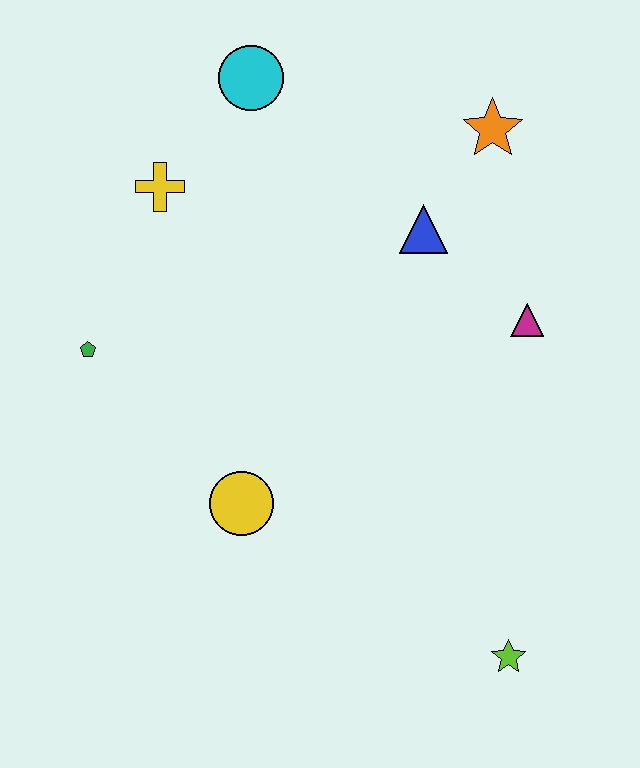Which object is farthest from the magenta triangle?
The green pentagon is farthest from the magenta triangle.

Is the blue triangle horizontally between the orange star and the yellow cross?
Yes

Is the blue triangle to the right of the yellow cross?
Yes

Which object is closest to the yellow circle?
The green pentagon is closest to the yellow circle.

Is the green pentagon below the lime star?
No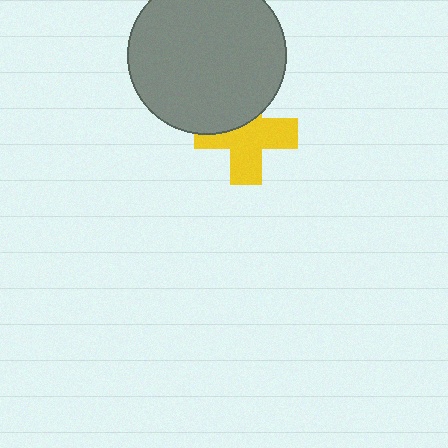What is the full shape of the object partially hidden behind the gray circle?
The partially hidden object is a yellow cross.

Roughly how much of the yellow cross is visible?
About half of it is visible (roughly 65%).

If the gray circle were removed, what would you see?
You would see the complete yellow cross.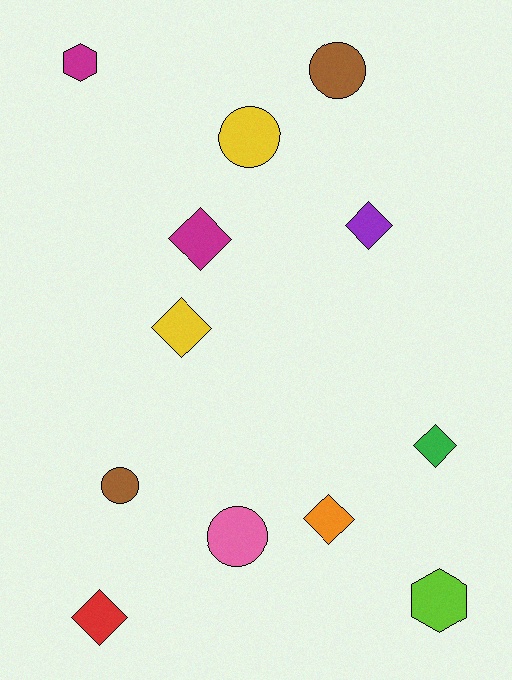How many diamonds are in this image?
There are 6 diamonds.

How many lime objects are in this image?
There is 1 lime object.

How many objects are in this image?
There are 12 objects.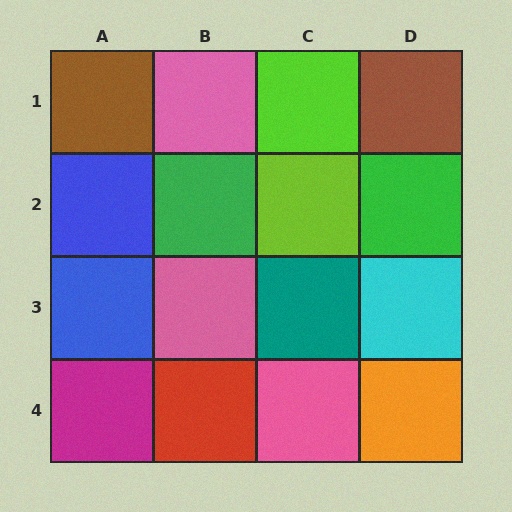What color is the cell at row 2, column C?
Lime.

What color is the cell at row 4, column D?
Orange.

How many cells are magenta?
1 cell is magenta.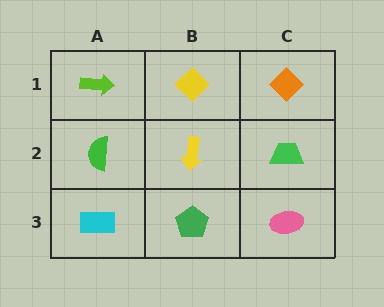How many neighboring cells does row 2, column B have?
4.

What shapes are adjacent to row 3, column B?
A yellow arrow (row 2, column B), a cyan rectangle (row 3, column A), a pink ellipse (row 3, column C).